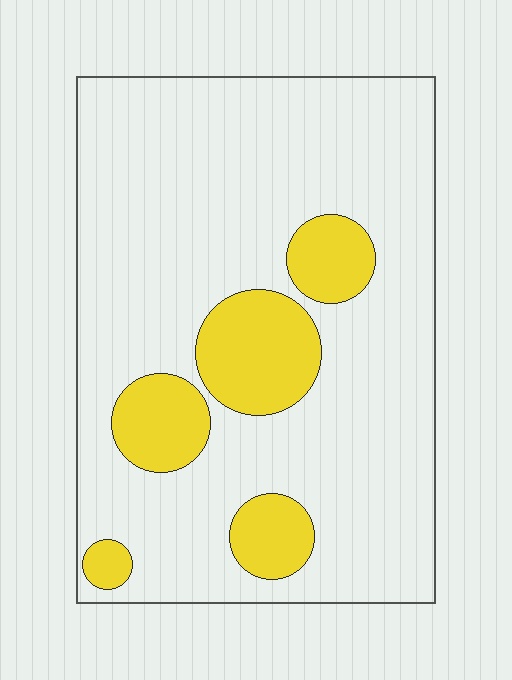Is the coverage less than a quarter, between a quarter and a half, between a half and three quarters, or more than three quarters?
Less than a quarter.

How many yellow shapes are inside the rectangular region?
5.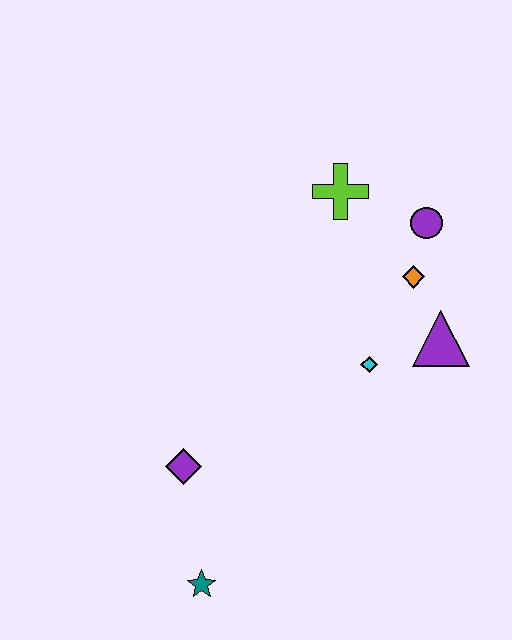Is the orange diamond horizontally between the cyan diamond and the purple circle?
Yes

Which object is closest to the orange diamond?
The purple circle is closest to the orange diamond.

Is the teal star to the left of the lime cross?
Yes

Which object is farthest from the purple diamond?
The purple circle is farthest from the purple diamond.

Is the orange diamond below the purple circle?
Yes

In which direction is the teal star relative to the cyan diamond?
The teal star is below the cyan diamond.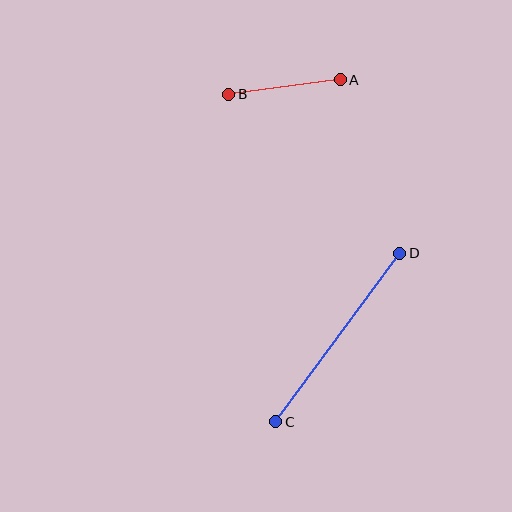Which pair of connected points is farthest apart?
Points C and D are farthest apart.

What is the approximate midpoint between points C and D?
The midpoint is at approximately (338, 337) pixels.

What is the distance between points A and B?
The distance is approximately 112 pixels.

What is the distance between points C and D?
The distance is approximately 210 pixels.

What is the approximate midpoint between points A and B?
The midpoint is at approximately (284, 87) pixels.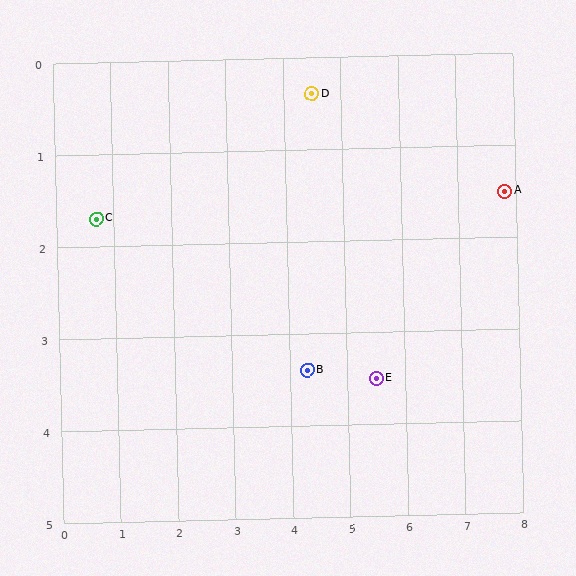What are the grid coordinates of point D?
Point D is at approximately (4.5, 0.4).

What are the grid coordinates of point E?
Point E is at approximately (5.5, 3.5).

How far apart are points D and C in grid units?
Points D and C are about 4.0 grid units apart.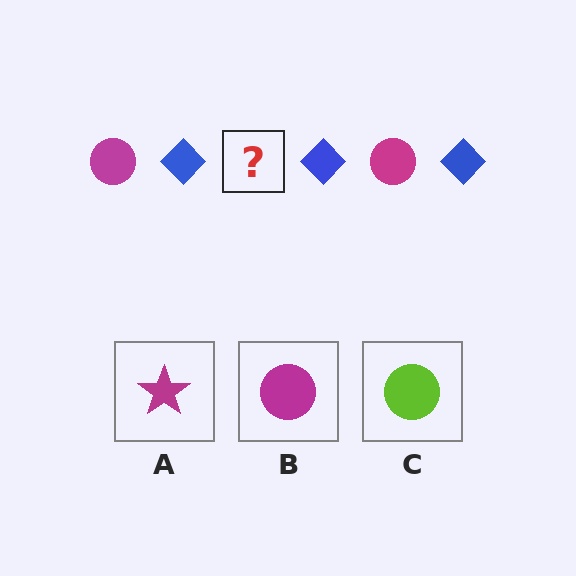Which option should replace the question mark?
Option B.